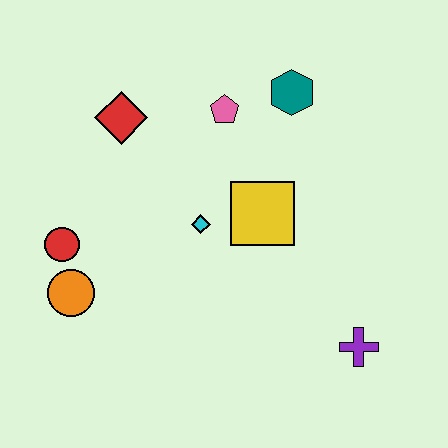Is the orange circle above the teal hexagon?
No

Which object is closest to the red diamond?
The pink pentagon is closest to the red diamond.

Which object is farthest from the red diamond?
The purple cross is farthest from the red diamond.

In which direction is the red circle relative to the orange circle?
The red circle is above the orange circle.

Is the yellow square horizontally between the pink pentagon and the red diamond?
No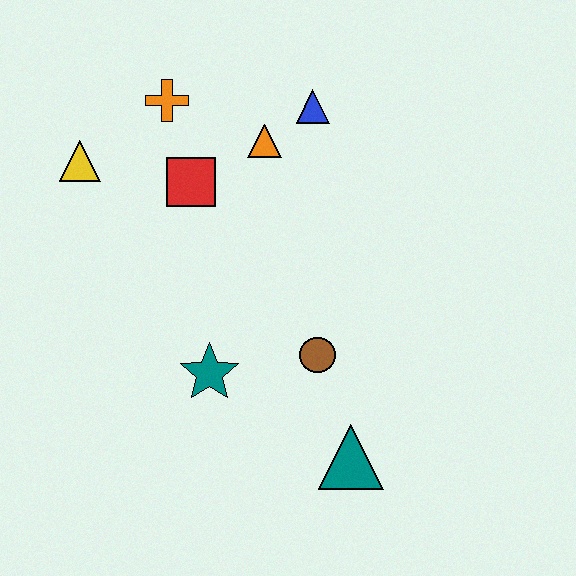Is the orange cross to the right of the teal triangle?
No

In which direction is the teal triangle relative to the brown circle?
The teal triangle is below the brown circle.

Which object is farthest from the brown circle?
The yellow triangle is farthest from the brown circle.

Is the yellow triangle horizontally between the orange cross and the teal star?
No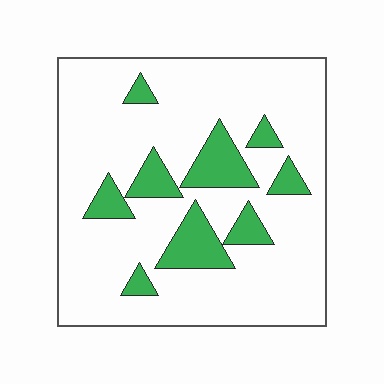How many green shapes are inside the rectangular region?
9.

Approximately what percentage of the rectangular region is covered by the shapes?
Approximately 20%.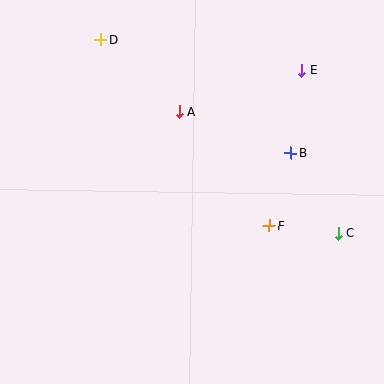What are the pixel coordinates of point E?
Point E is at (302, 70).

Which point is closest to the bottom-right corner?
Point C is closest to the bottom-right corner.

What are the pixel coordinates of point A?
Point A is at (180, 112).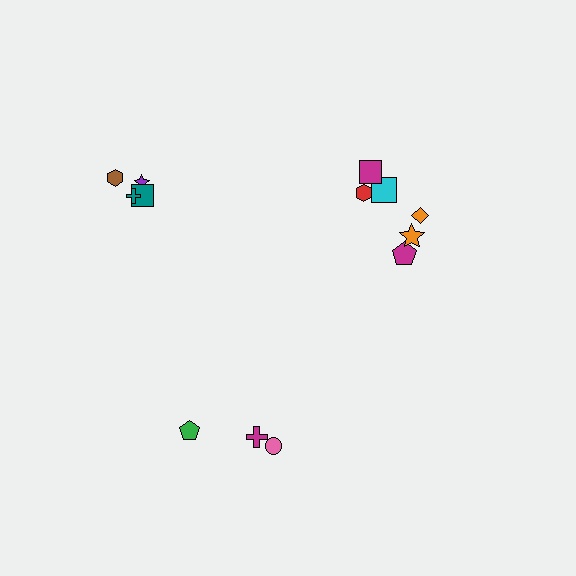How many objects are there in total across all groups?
There are 13 objects.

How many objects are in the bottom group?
There are 3 objects.